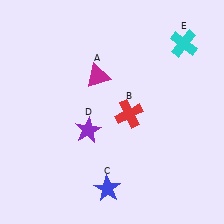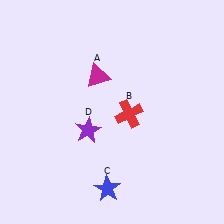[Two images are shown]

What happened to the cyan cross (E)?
The cyan cross (E) was removed in Image 2. It was in the top-right area of Image 1.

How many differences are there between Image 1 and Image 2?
There is 1 difference between the two images.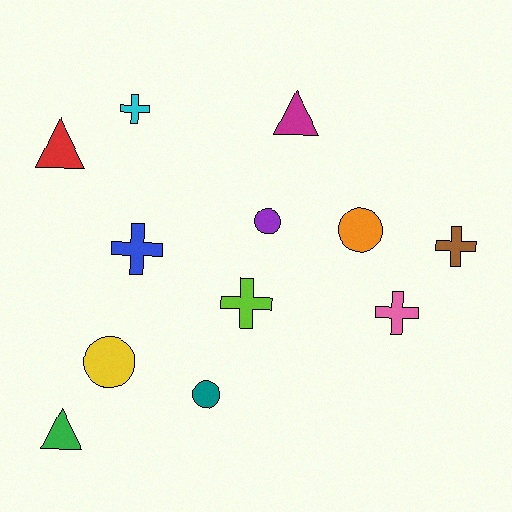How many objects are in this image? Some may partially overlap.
There are 12 objects.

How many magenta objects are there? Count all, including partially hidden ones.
There is 1 magenta object.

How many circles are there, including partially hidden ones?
There are 4 circles.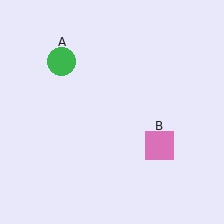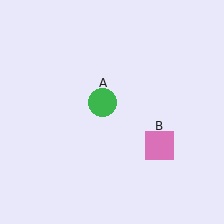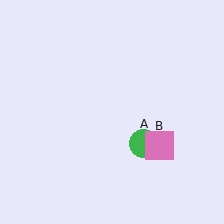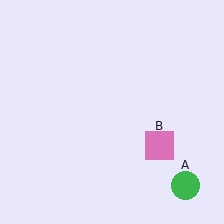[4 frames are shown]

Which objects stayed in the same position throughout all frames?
Pink square (object B) remained stationary.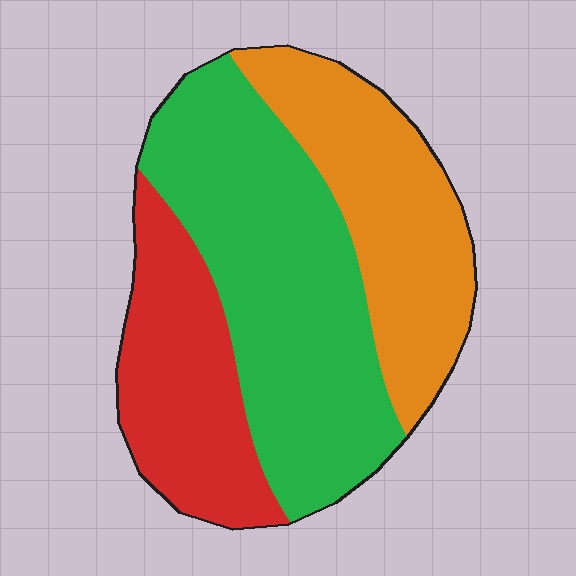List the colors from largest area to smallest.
From largest to smallest: green, orange, red.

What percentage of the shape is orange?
Orange covers 29% of the shape.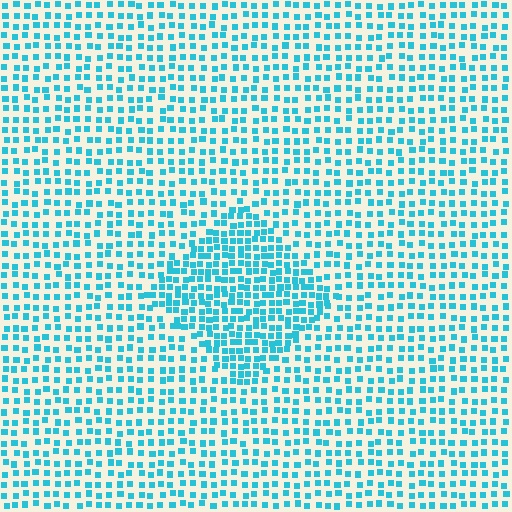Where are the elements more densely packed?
The elements are more densely packed inside the diamond boundary.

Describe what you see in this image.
The image contains small cyan elements arranged at two different densities. A diamond-shaped region is visible where the elements are more densely packed than the surrounding area.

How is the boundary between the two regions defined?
The boundary is defined by a change in element density (approximately 1.7x ratio). All elements are the same color, size, and shape.